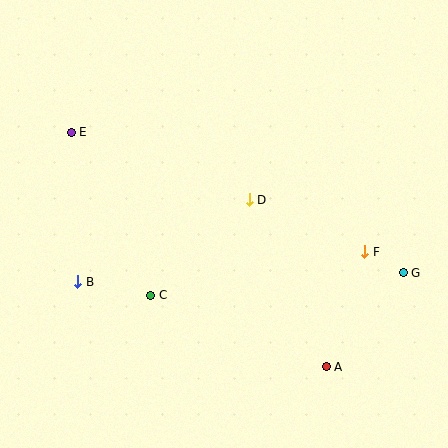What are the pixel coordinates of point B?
Point B is at (78, 282).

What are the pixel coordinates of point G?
Point G is at (403, 273).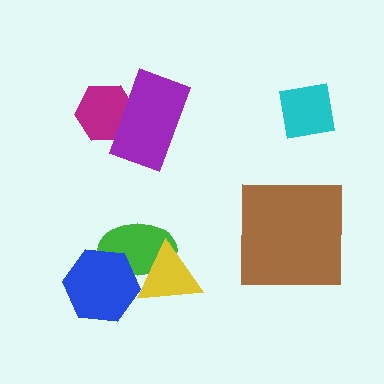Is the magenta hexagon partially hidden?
Yes, it is partially covered by another shape.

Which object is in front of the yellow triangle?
The blue hexagon is in front of the yellow triangle.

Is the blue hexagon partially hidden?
No, no other shape covers it.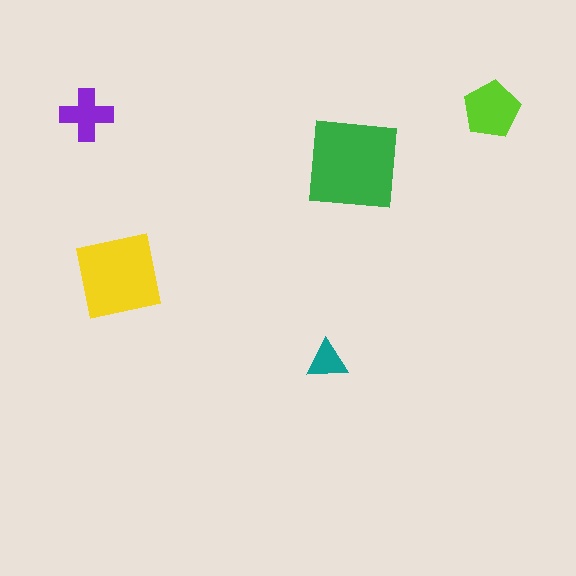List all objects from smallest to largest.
The teal triangle, the purple cross, the lime pentagon, the yellow square, the green square.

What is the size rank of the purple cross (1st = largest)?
4th.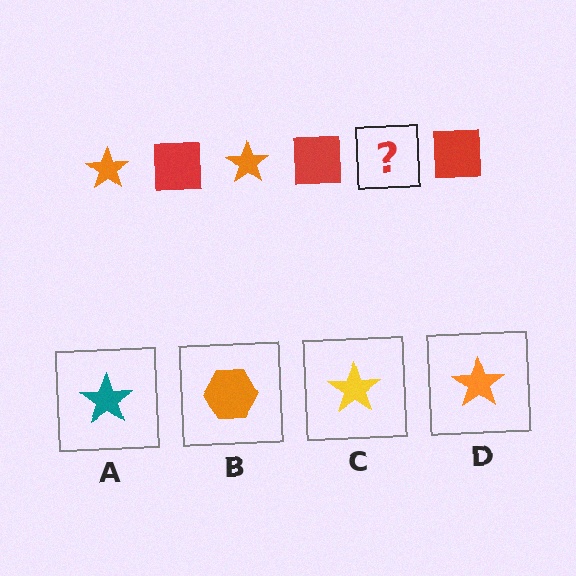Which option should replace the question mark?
Option D.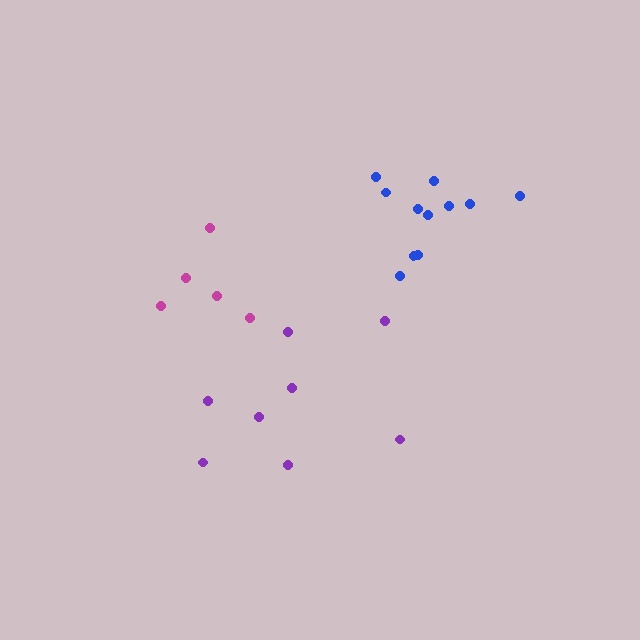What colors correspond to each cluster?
The clusters are colored: blue, purple, magenta.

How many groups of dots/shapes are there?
There are 3 groups.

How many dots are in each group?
Group 1: 11 dots, Group 2: 8 dots, Group 3: 5 dots (24 total).